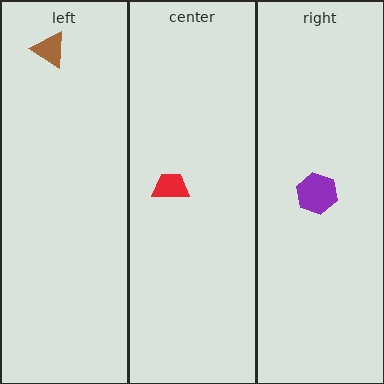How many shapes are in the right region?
1.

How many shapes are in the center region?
1.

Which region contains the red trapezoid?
The center region.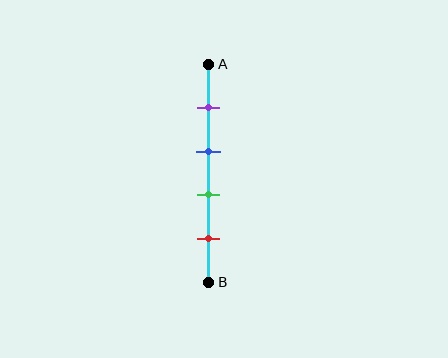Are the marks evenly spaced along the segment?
Yes, the marks are approximately evenly spaced.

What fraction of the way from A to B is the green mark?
The green mark is approximately 60% (0.6) of the way from A to B.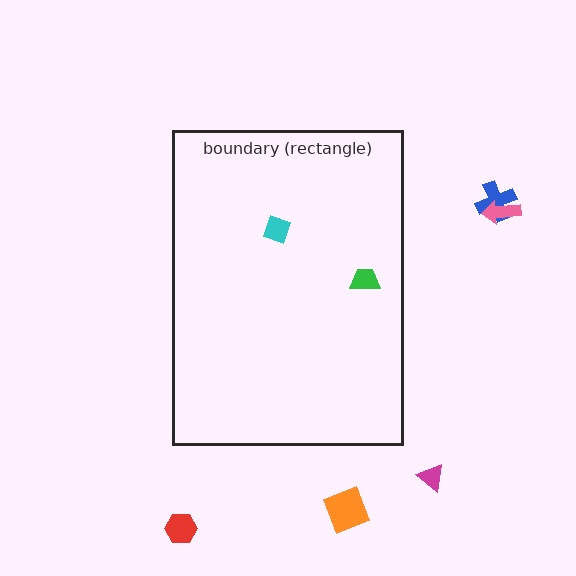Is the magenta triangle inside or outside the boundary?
Outside.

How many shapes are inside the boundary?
2 inside, 5 outside.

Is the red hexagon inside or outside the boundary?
Outside.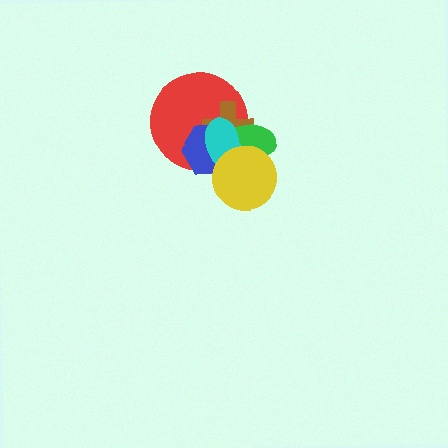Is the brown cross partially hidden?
Yes, it is partially covered by another shape.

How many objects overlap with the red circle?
4 objects overlap with the red circle.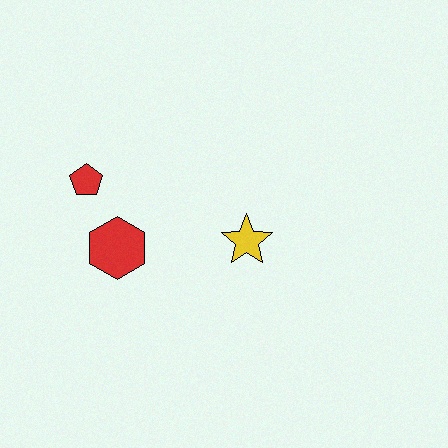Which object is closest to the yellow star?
The red hexagon is closest to the yellow star.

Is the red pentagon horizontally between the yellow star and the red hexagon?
No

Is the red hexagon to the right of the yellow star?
No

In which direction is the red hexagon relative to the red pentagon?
The red hexagon is below the red pentagon.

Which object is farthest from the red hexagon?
The yellow star is farthest from the red hexagon.